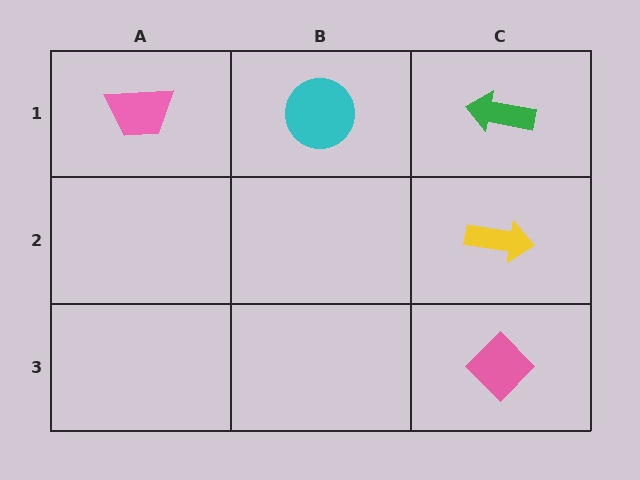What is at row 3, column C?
A pink diamond.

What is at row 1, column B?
A cyan circle.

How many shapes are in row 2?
1 shape.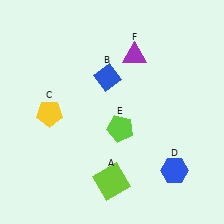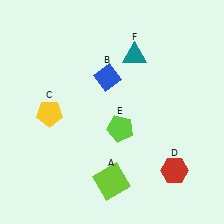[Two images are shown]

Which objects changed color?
D changed from blue to red. F changed from purple to teal.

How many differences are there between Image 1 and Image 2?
There are 2 differences between the two images.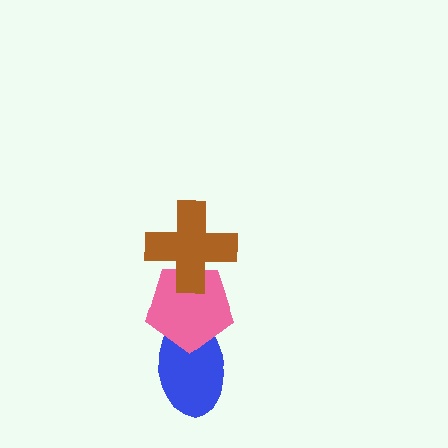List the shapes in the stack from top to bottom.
From top to bottom: the brown cross, the pink pentagon, the blue ellipse.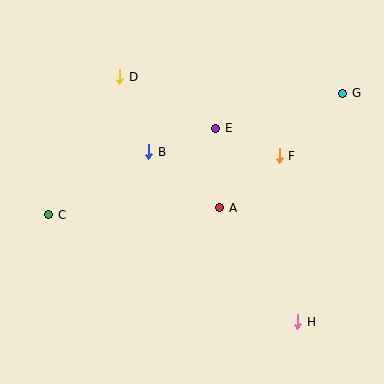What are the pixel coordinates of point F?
Point F is at (279, 156).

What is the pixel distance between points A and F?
The distance between A and F is 79 pixels.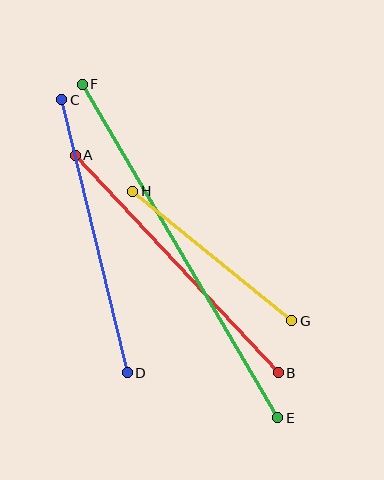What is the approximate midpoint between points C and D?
The midpoint is at approximately (95, 236) pixels.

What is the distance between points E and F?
The distance is approximately 386 pixels.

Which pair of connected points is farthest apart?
Points E and F are farthest apart.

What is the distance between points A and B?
The distance is approximately 297 pixels.